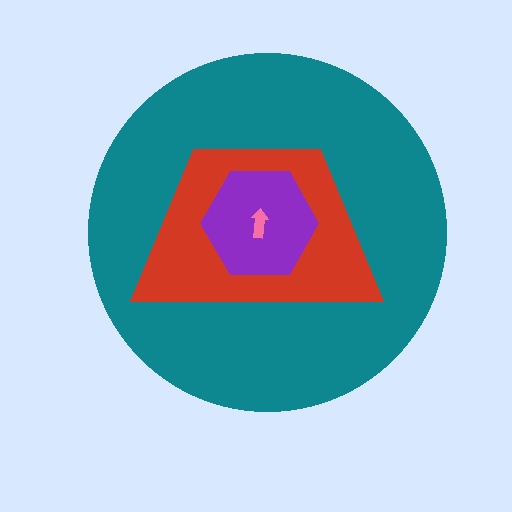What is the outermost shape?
The teal circle.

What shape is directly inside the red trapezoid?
The purple hexagon.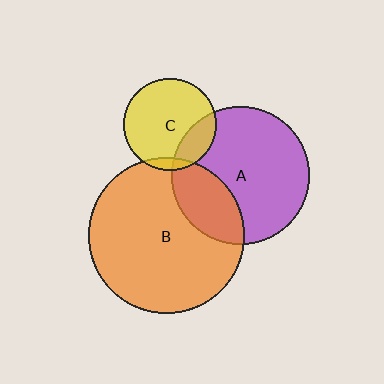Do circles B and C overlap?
Yes.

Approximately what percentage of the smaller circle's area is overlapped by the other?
Approximately 5%.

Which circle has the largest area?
Circle B (orange).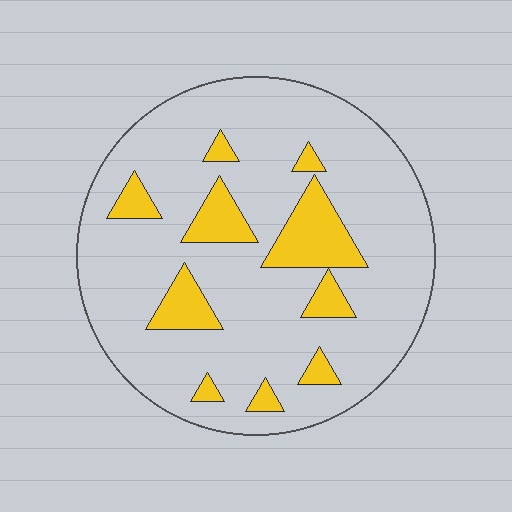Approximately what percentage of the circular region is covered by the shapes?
Approximately 15%.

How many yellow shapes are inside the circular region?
10.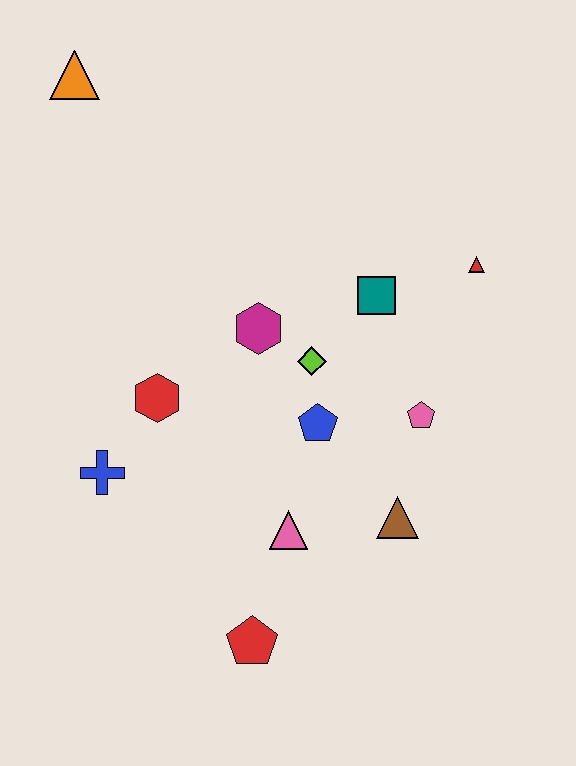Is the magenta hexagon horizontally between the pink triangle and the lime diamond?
No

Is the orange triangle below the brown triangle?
No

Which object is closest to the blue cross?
The red hexagon is closest to the blue cross.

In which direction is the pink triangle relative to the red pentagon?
The pink triangle is above the red pentagon.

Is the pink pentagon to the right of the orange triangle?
Yes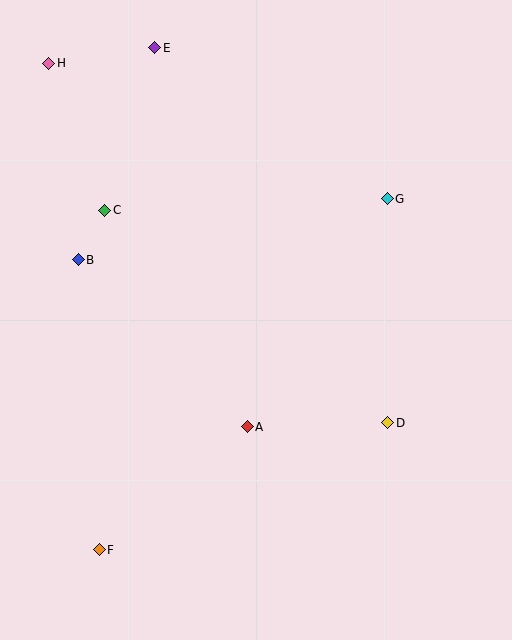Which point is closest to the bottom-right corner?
Point D is closest to the bottom-right corner.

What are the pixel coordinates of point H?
Point H is at (49, 63).